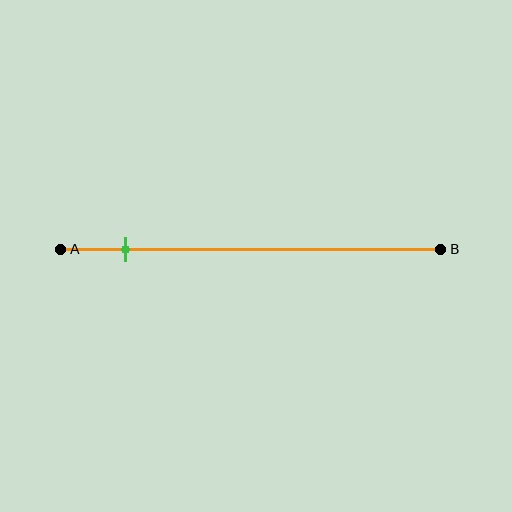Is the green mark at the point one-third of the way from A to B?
No, the mark is at about 15% from A, not at the 33% one-third point.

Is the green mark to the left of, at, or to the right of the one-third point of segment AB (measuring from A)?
The green mark is to the left of the one-third point of segment AB.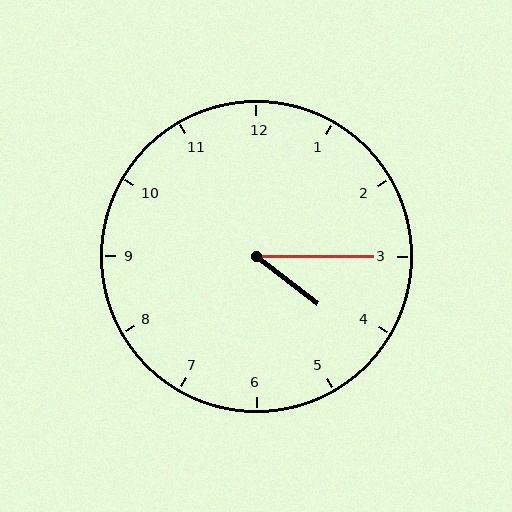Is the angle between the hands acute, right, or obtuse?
It is acute.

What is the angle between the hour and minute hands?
Approximately 38 degrees.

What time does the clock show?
4:15.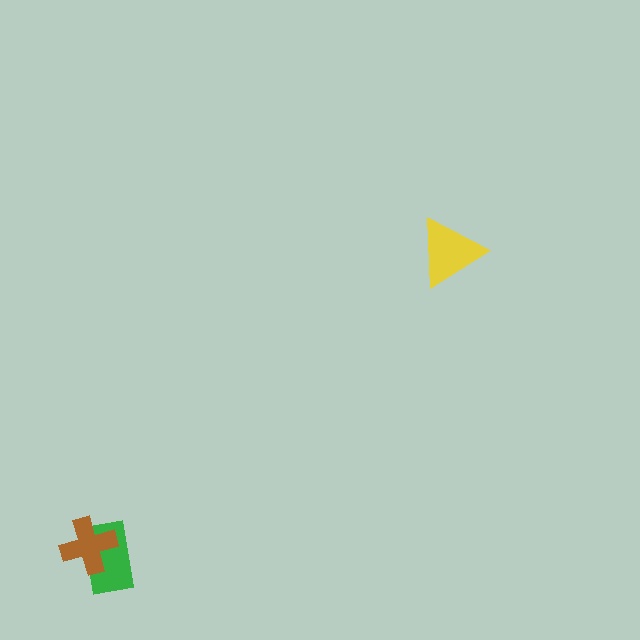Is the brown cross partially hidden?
No, no other shape covers it.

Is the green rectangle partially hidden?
Yes, it is partially covered by another shape.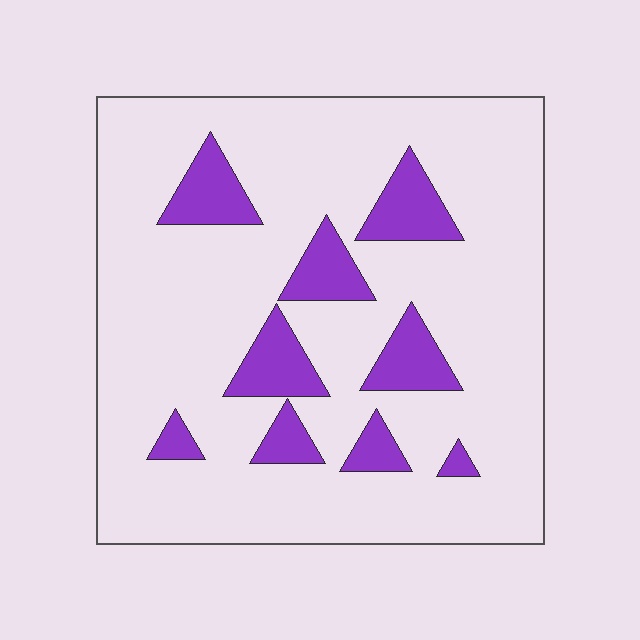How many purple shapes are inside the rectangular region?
9.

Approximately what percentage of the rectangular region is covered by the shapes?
Approximately 15%.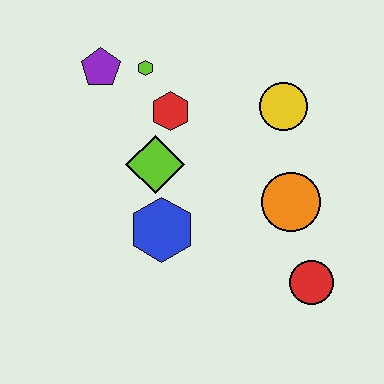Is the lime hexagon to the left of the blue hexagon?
Yes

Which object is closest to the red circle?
The orange circle is closest to the red circle.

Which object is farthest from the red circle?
The purple pentagon is farthest from the red circle.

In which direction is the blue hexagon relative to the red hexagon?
The blue hexagon is below the red hexagon.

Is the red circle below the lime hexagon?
Yes